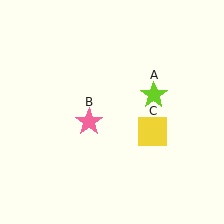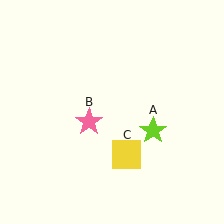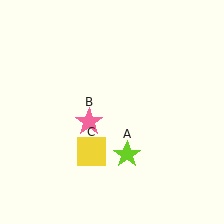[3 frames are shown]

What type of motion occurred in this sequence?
The lime star (object A), yellow square (object C) rotated clockwise around the center of the scene.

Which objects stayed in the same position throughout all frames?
Pink star (object B) remained stationary.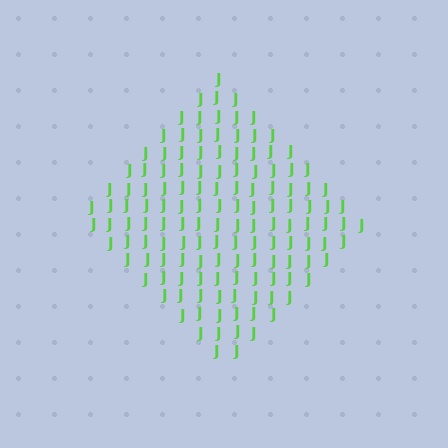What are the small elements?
The small elements are letter J's.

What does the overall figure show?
The overall figure shows a diamond.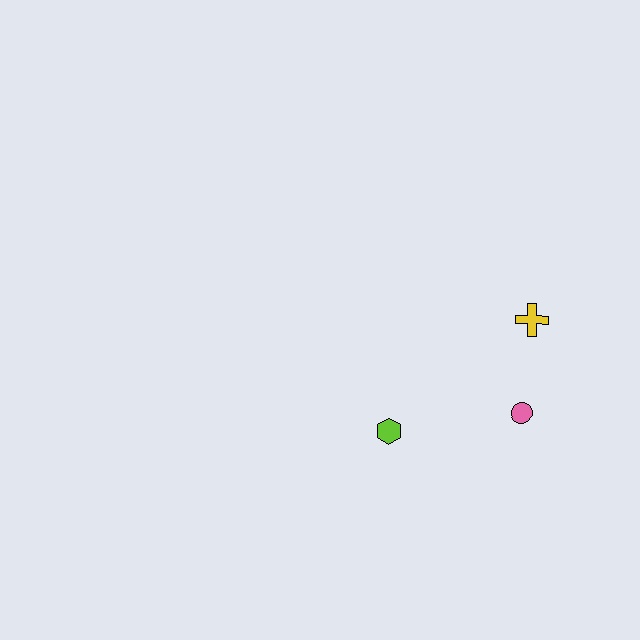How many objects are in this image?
There are 3 objects.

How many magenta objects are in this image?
There are no magenta objects.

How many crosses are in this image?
There is 1 cross.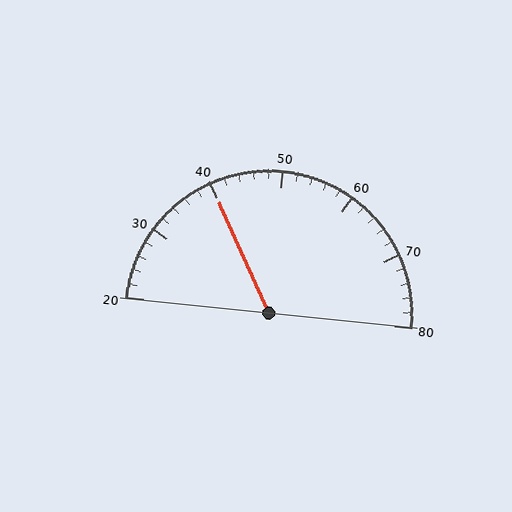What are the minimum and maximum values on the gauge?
The gauge ranges from 20 to 80.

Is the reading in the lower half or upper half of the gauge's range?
The reading is in the lower half of the range (20 to 80).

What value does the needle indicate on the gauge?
The needle indicates approximately 40.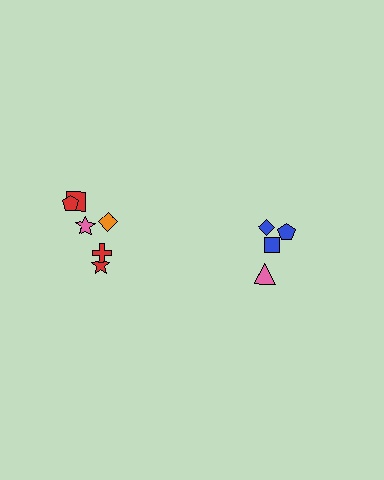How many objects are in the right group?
There are 4 objects.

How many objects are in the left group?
There are 6 objects.